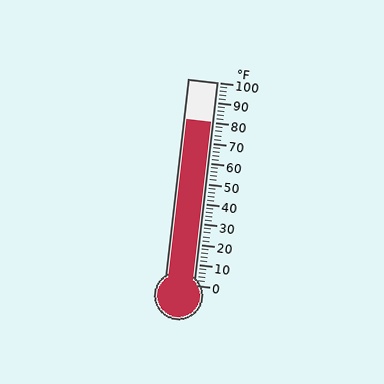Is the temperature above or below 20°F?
The temperature is above 20°F.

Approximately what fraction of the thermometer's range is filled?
The thermometer is filled to approximately 80% of its range.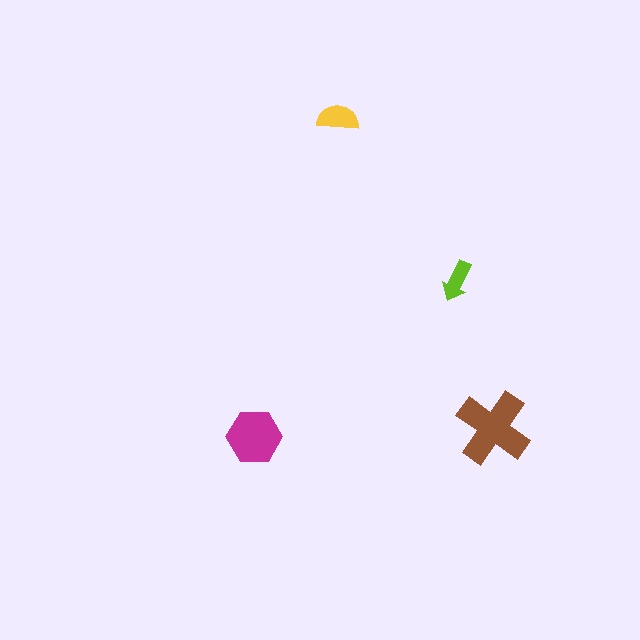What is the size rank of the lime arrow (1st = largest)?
4th.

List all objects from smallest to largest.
The lime arrow, the yellow semicircle, the magenta hexagon, the brown cross.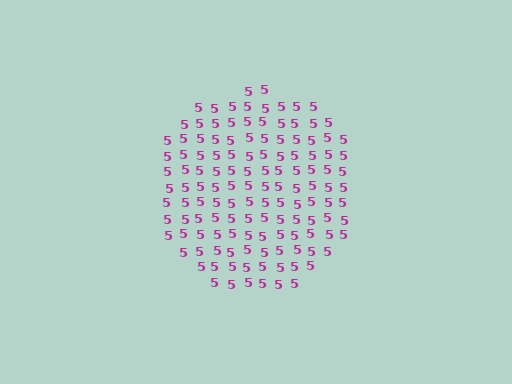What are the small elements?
The small elements are digit 5's.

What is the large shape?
The large shape is a circle.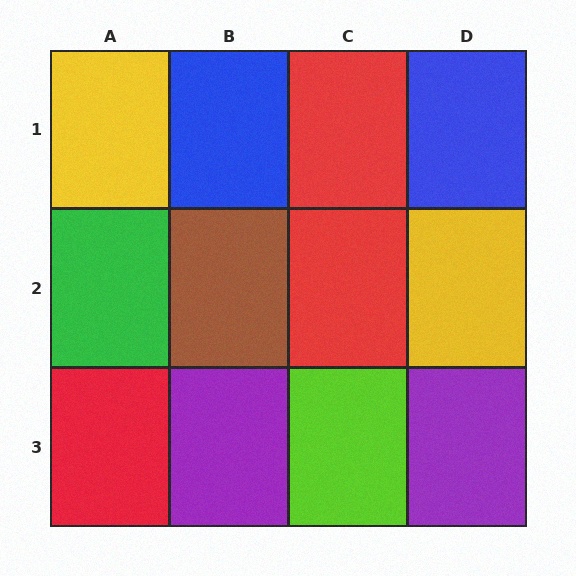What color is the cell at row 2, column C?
Red.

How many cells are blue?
2 cells are blue.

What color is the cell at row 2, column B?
Brown.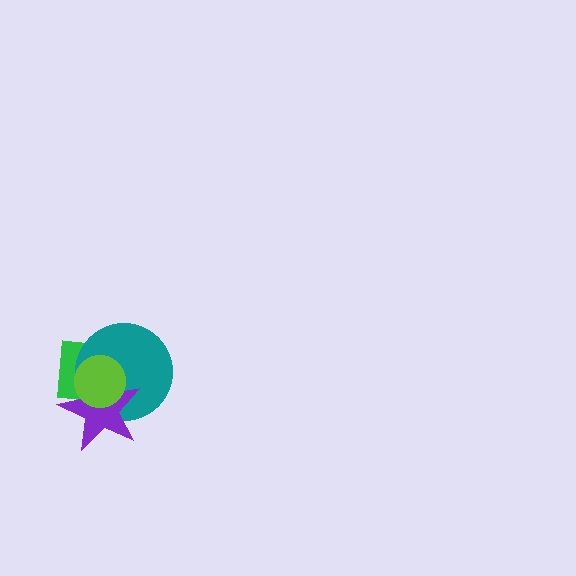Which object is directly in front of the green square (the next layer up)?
The teal circle is directly in front of the green square.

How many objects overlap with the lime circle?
3 objects overlap with the lime circle.